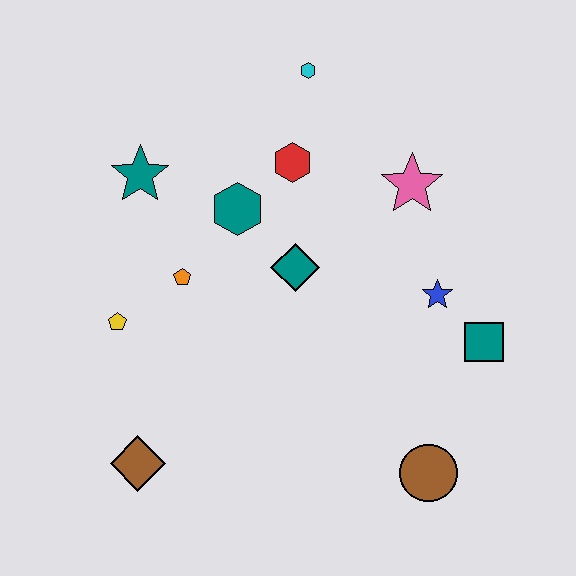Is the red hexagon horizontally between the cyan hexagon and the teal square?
No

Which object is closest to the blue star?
The teal square is closest to the blue star.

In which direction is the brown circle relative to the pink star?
The brown circle is below the pink star.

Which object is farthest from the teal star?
The brown circle is farthest from the teal star.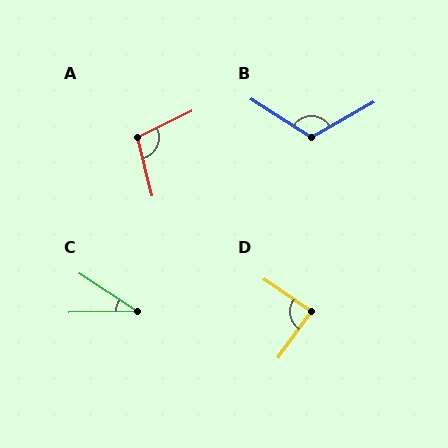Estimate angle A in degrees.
Approximately 102 degrees.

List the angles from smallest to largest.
C (35°), D (89°), A (102°), B (118°).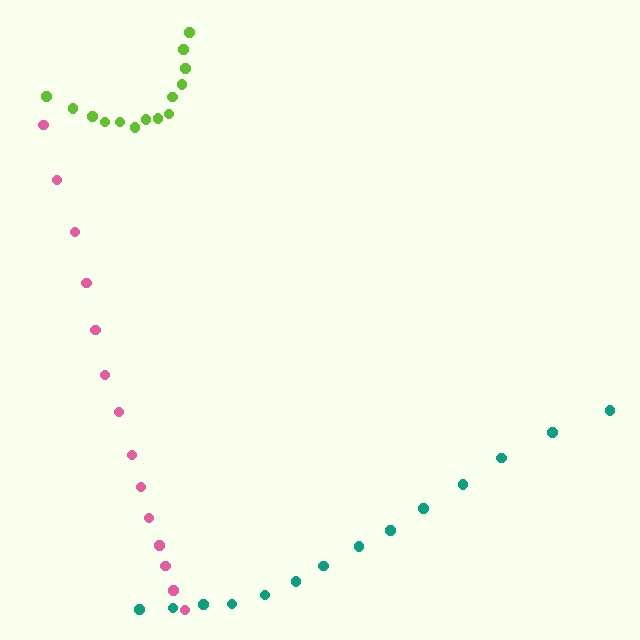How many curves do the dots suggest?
There are 3 distinct paths.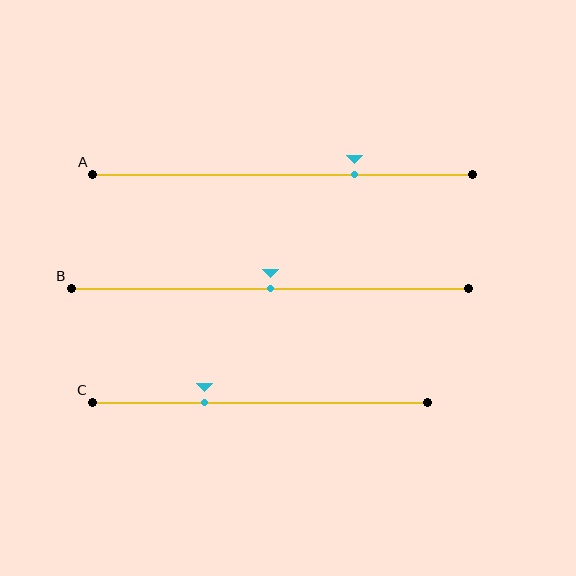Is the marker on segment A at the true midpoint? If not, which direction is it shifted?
No, the marker on segment A is shifted to the right by about 19% of the segment length.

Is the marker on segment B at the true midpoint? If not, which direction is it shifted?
Yes, the marker on segment B is at the true midpoint.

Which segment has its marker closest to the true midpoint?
Segment B has its marker closest to the true midpoint.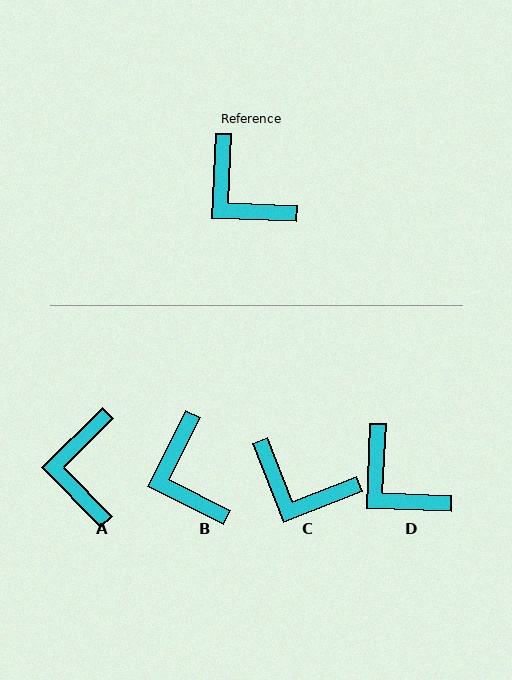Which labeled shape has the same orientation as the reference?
D.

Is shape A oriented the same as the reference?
No, it is off by about 43 degrees.